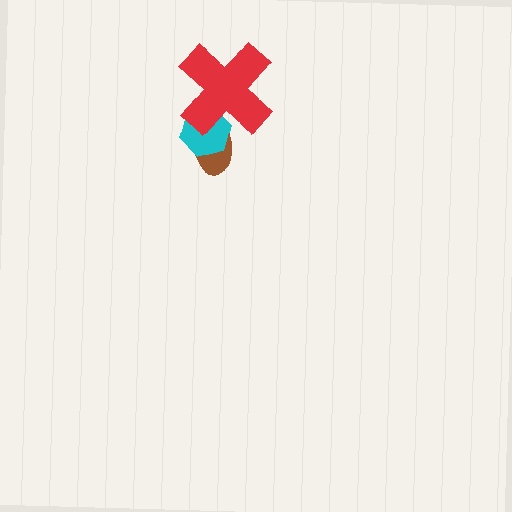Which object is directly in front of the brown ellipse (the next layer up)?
The cyan hexagon is directly in front of the brown ellipse.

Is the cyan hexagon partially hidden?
Yes, it is partially covered by another shape.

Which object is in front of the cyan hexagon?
The red cross is in front of the cyan hexagon.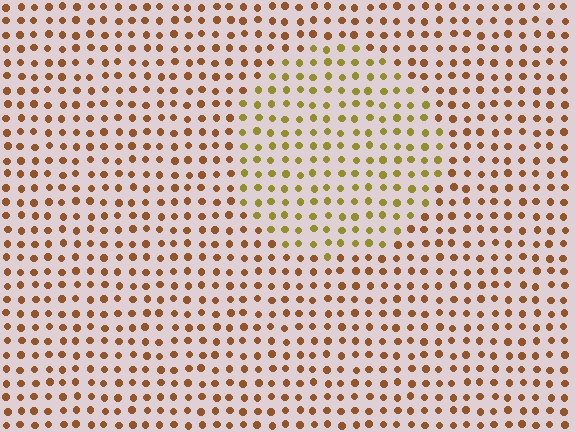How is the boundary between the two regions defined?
The boundary is defined purely by a slight shift in hue (about 34 degrees). Spacing, size, and orientation are identical on both sides.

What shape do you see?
I see a circle.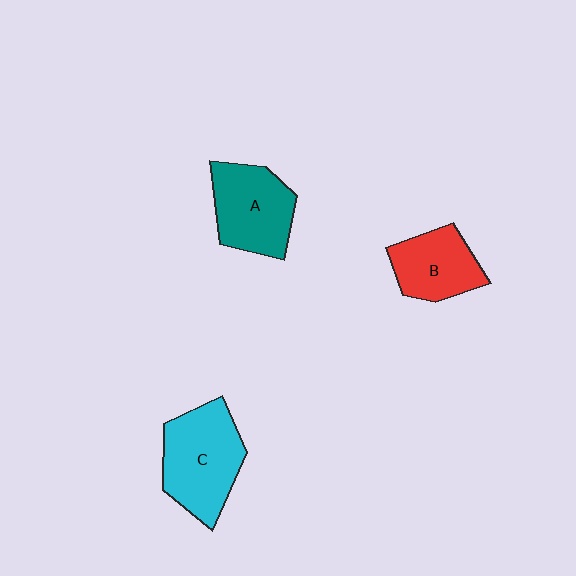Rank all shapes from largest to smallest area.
From largest to smallest: C (cyan), A (teal), B (red).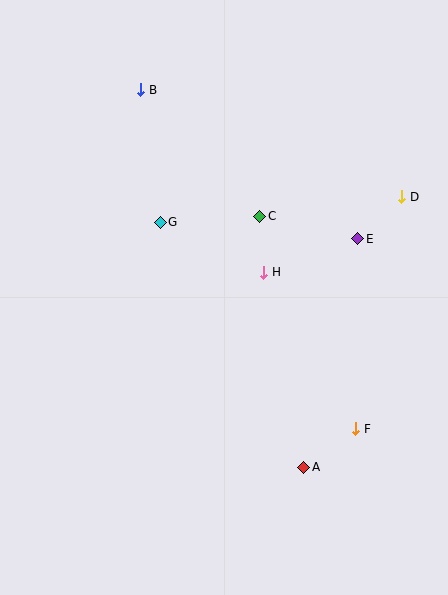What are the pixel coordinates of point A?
Point A is at (304, 467).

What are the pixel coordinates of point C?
Point C is at (260, 216).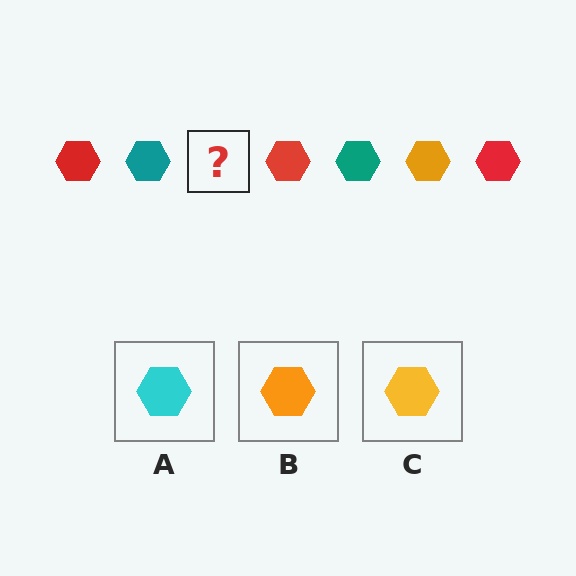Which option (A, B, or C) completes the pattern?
B.